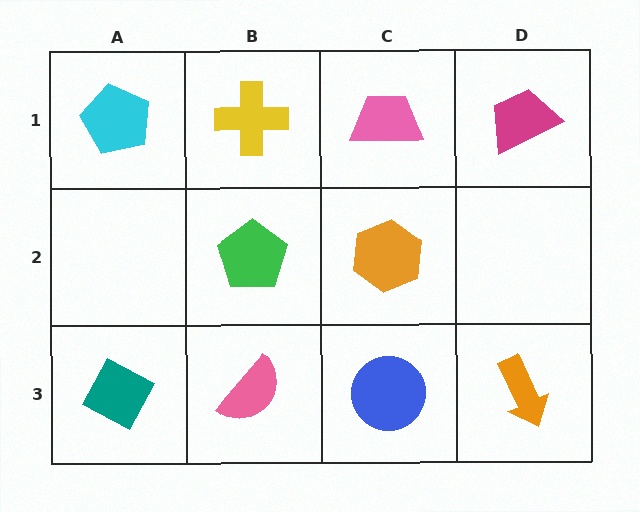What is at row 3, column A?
A teal diamond.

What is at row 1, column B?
A yellow cross.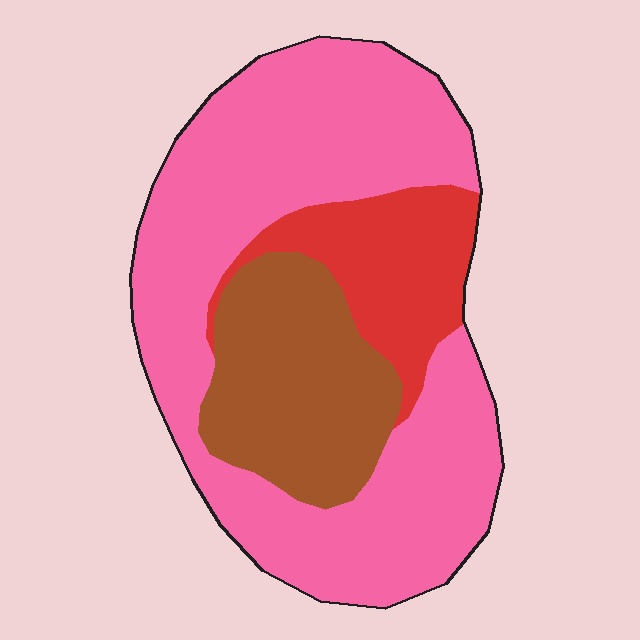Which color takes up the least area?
Red, at roughly 15%.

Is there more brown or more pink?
Pink.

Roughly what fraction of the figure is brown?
Brown takes up about one fifth (1/5) of the figure.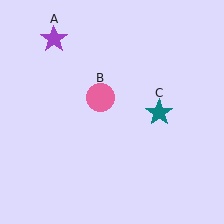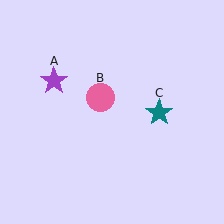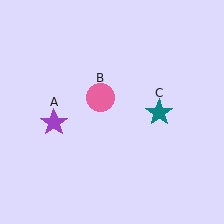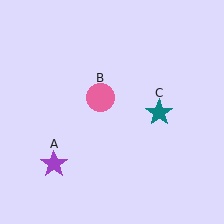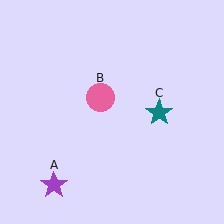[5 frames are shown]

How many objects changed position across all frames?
1 object changed position: purple star (object A).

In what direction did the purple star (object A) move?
The purple star (object A) moved down.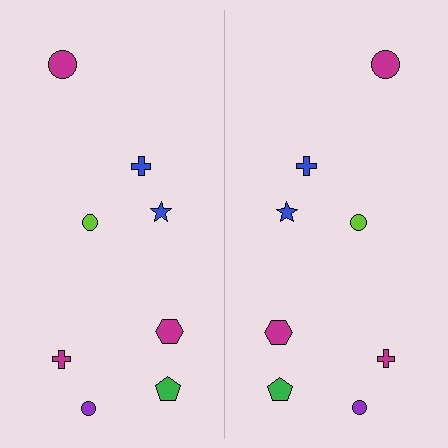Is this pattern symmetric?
Yes, this pattern has bilateral (reflection) symmetry.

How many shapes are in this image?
There are 16 shapes in this image.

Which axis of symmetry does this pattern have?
The pattern has a vertical axis of symmetry running through the center of the image.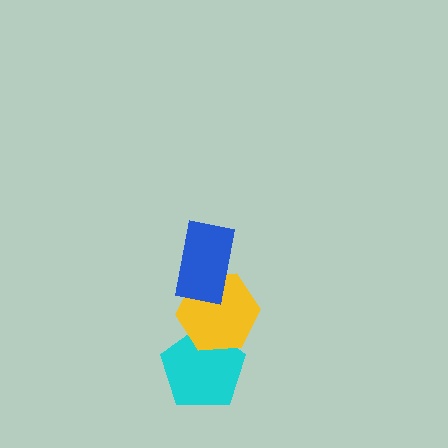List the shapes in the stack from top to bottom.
From top to bottom: the blue rectangle, the yellow hexagon, the cyan pentagon.